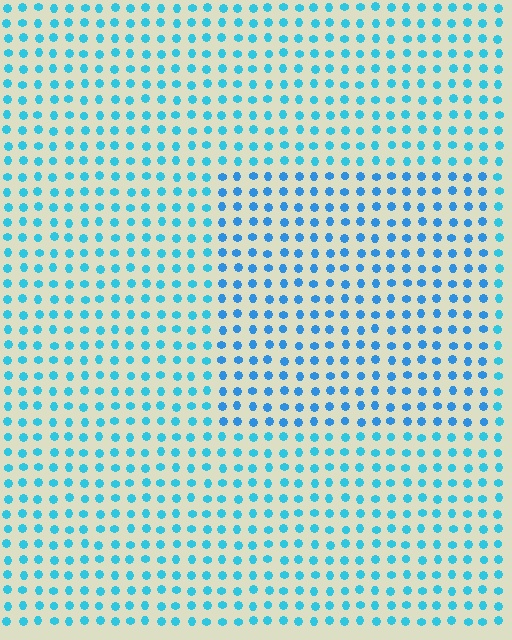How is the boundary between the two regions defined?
The boundary is defined purely by a slight shift in hue (about 18 degrees). Spacing, size, and orientation are identical on both sides.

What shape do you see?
I see a rectangle.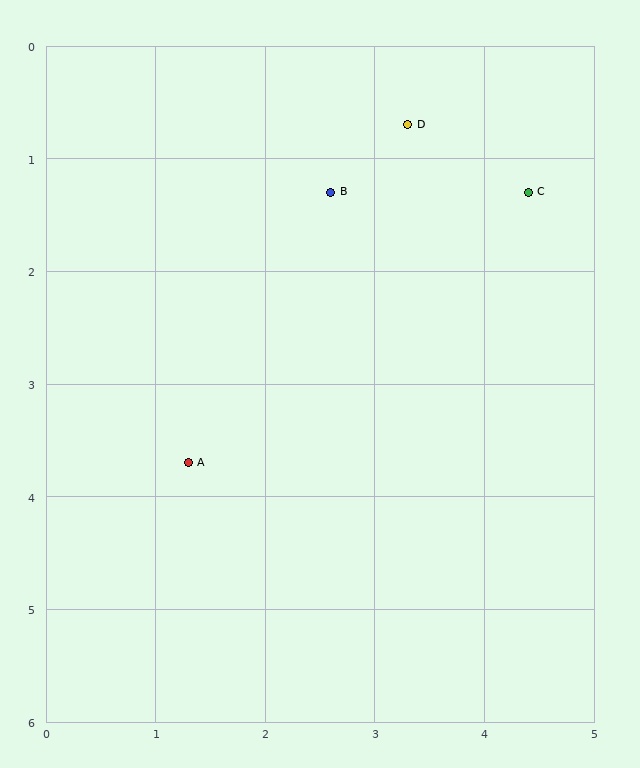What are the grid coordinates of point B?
Point B is at approximately (2.6, 1.3).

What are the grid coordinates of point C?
Point C is at approximately (4.4, 1.3).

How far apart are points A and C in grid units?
Points A and C are about 3.9 grid units apart.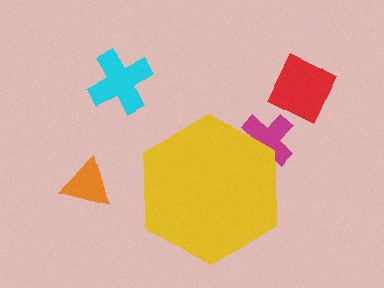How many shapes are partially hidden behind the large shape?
1 shape is partially hidden.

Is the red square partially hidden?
No, the red square is fully visible.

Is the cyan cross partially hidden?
No, the cyan cross is fully visible.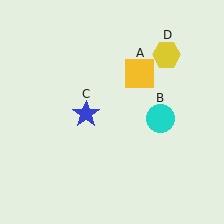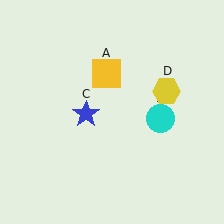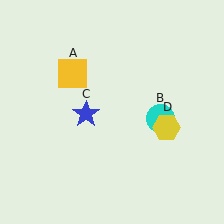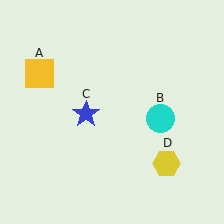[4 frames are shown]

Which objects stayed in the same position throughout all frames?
Cyan circle (object B) and blue star (object C) remained stationary.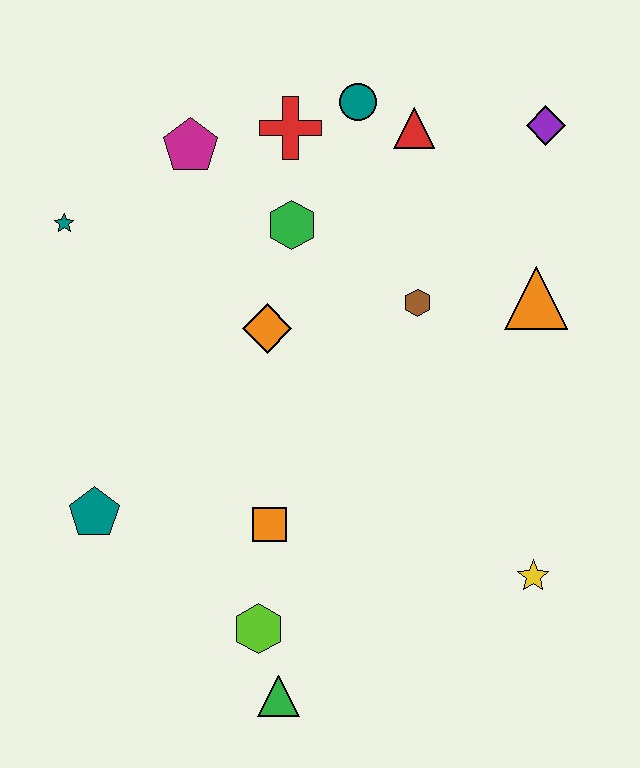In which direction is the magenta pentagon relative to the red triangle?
The magenta pentagon is to the left of the red triangle.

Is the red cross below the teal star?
No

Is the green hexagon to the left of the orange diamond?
No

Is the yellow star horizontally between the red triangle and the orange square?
No